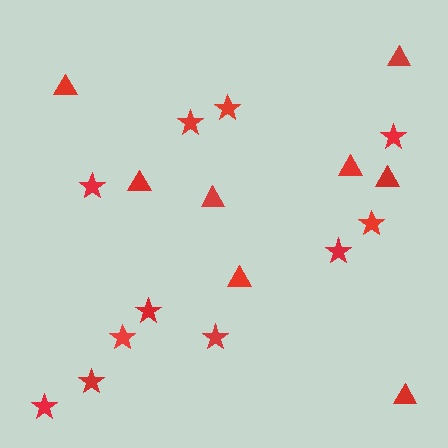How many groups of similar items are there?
There are 2 groups: one group of stars (11) and one group of triangles (8).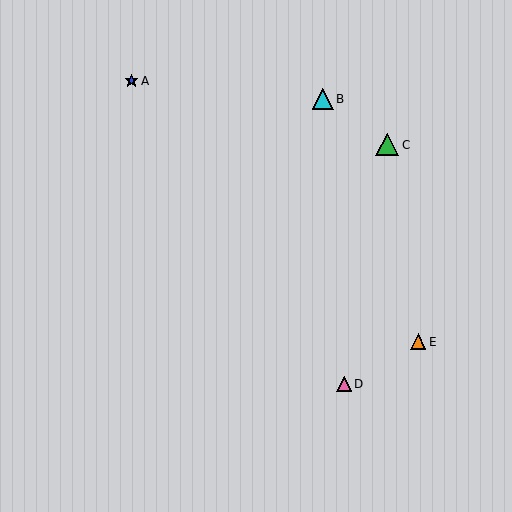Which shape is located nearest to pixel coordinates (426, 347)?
The orange triangle (labeled E) at (418, 342) is nearest to that location.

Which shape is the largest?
The green triangle (labeled C) is the largest.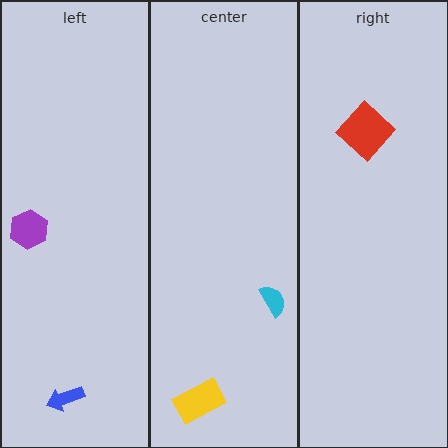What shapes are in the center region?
The cyan semicircle, the yellow rectangle.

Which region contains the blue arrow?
The left region.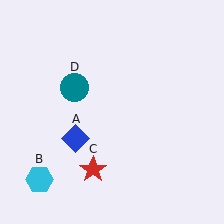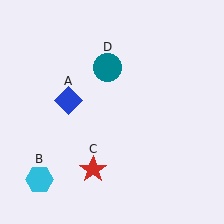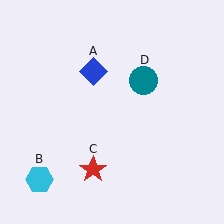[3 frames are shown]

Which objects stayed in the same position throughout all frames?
Cyan hexagon (object B) and red star (object C) remained stationary.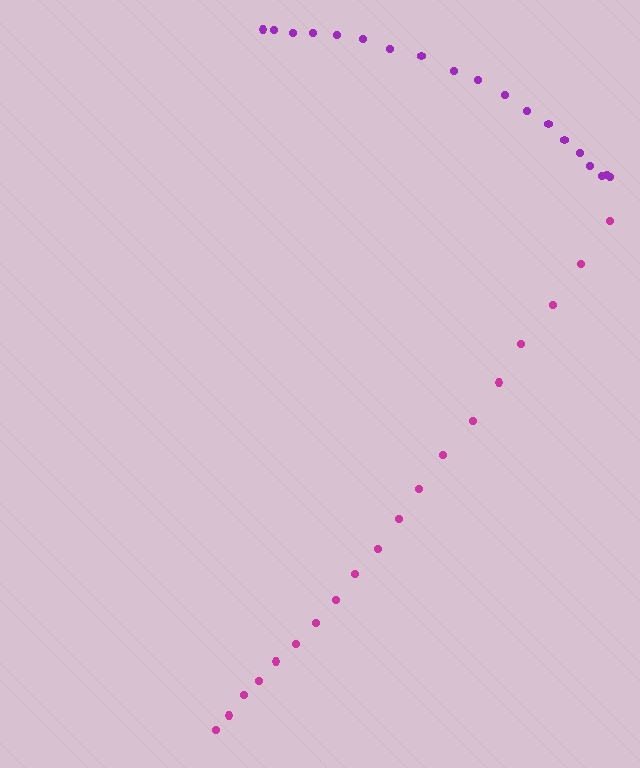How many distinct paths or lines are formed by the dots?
There are 2 distinct paths.